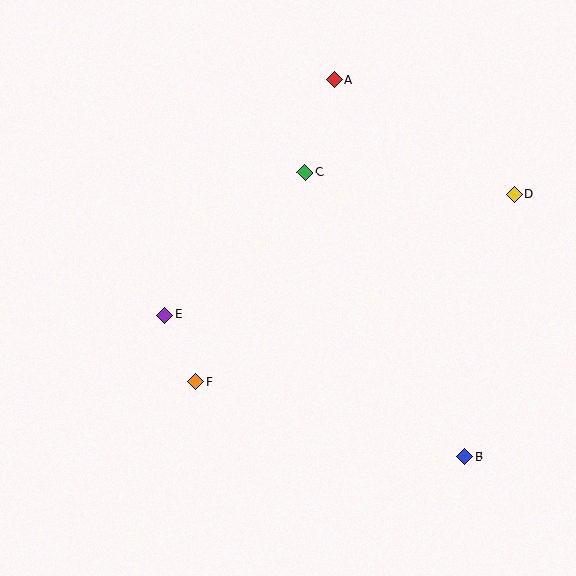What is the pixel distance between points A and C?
The distance between A and C is 96 pixels.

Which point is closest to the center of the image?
Point C at (305, 172) is closest to the center.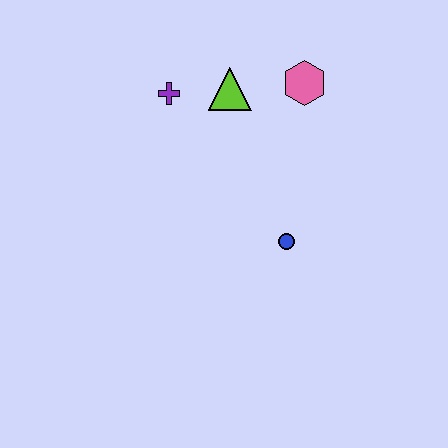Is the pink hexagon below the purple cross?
No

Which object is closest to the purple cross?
The lime triangle is closest to the purple cross.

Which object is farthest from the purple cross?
The blue circle is farthest from the purple cross.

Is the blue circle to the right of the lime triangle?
Yes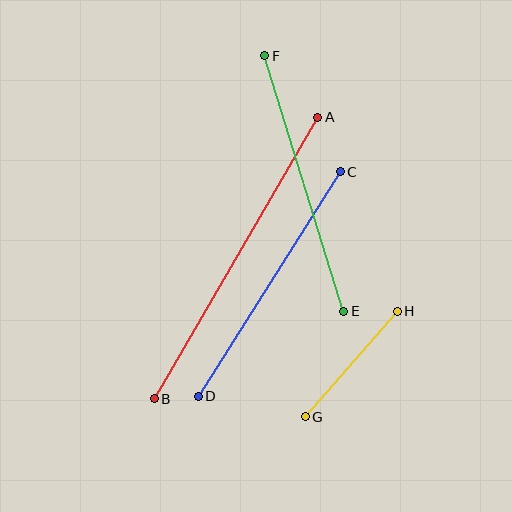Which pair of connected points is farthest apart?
Points A and B are farthest apart.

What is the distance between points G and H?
The distance is approximately 140 pixels.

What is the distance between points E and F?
The distance is approximately 267 pixels.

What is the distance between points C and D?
The distance is approximately 266 pixels.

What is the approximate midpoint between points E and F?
The midpoint is at approximately (304, 184) pixels.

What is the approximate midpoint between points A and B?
The midpoint is at approximately (236, 258) pixels.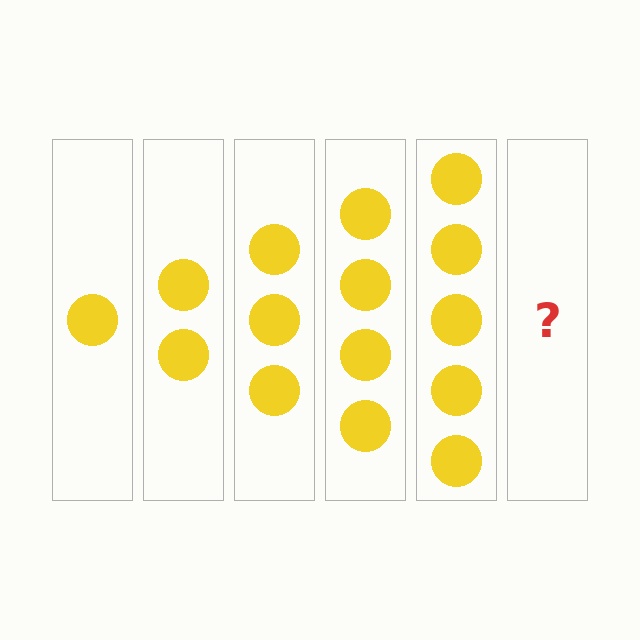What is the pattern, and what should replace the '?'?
The pattern is that each step adds one more circle. The '?' should be 6 circles.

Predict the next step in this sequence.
The next step is 6 circles.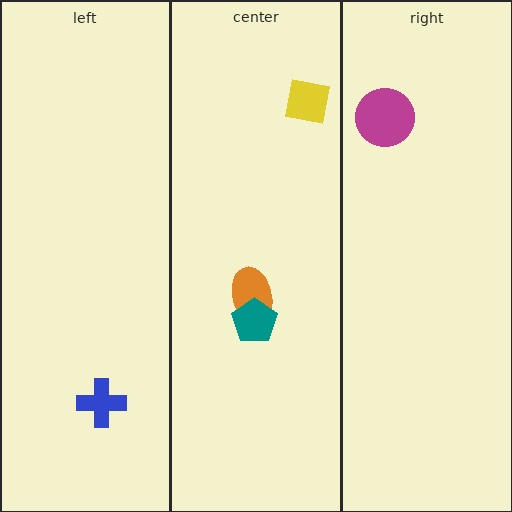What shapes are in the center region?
The orange ellipse, the teal pentagon, the yellow square.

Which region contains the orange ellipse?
The center region.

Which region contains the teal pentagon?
The center region.